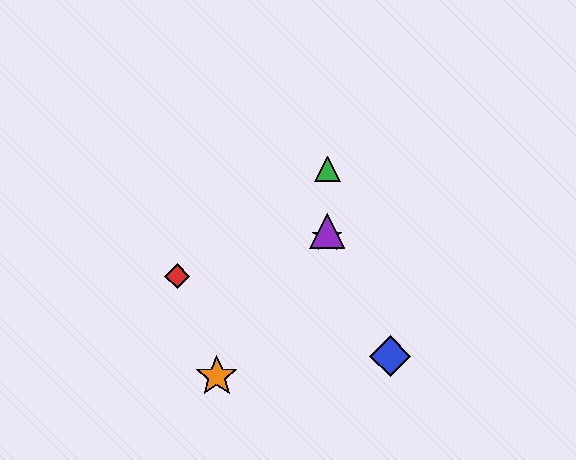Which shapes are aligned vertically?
The green triangle, the yellow star, the purple triangle are aligned vertically.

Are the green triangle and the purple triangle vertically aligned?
Yes, both are at x≈327.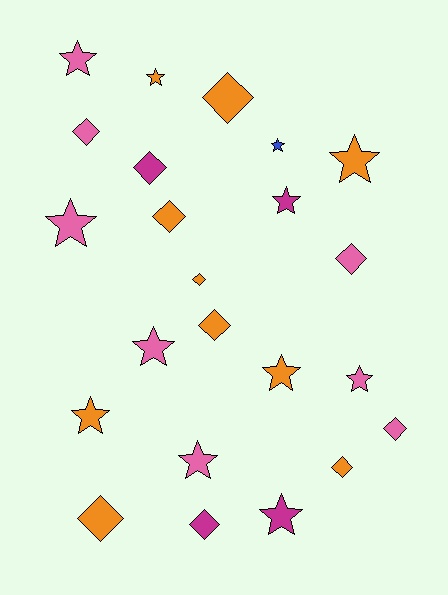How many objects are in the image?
There are 23 objects.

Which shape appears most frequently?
Star, with 12 objects.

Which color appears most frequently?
Orange, with 10 objects.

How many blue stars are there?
There is 1 blue star.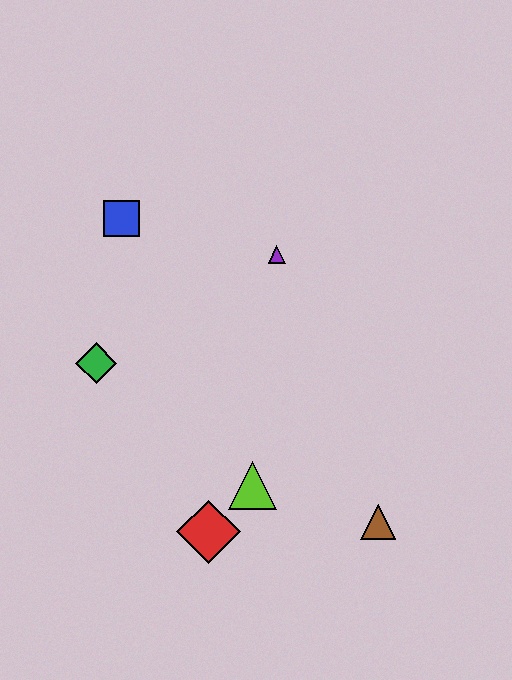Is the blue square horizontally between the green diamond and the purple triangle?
Yes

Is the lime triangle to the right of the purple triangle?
No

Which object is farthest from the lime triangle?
The blue square is farthest from the lime triangle.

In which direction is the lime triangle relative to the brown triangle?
The lime triangle is to the left of the brown triangle.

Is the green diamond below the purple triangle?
Yes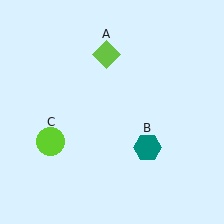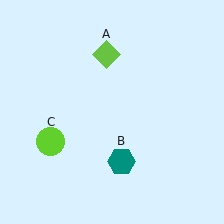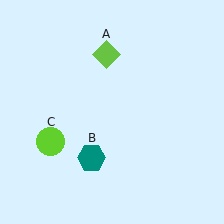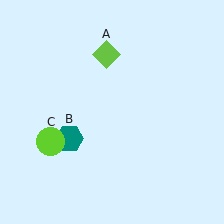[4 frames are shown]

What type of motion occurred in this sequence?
The teal hexagon (object B) rotated clockwise around the center of the scene.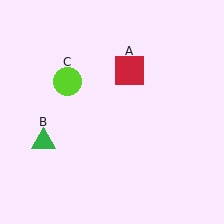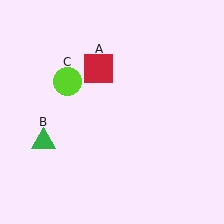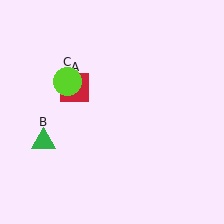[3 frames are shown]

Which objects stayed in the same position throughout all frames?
Green triangle (object B) and lime circle (object C) remained stationary.